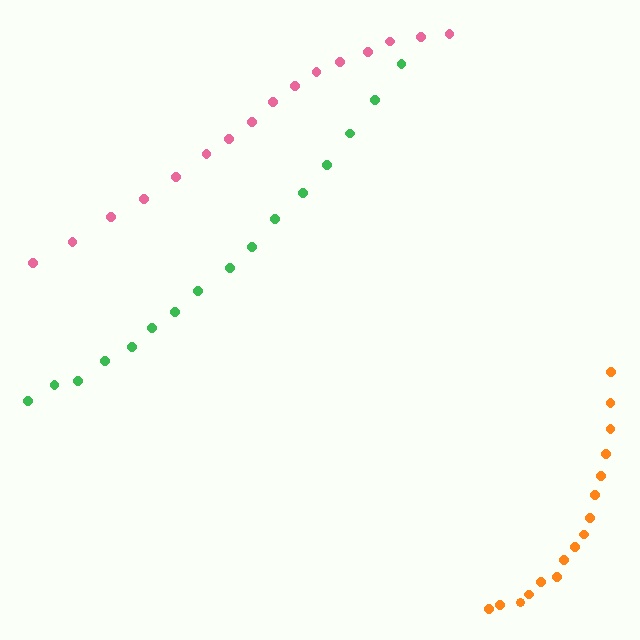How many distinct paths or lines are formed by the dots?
There are 3 distinct paths.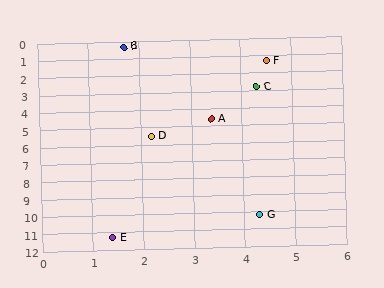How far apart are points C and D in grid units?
Points C and D are about 3.4 grid units apart.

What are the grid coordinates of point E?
Point E is at approximately (1.4, 11.3).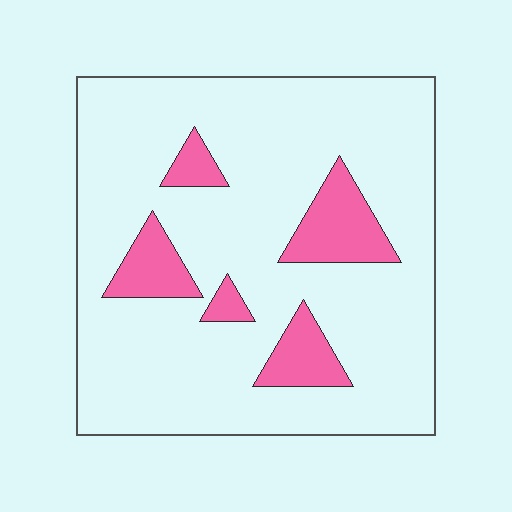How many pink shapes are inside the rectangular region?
5.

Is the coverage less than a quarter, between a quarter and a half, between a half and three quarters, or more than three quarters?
Less than a quarter.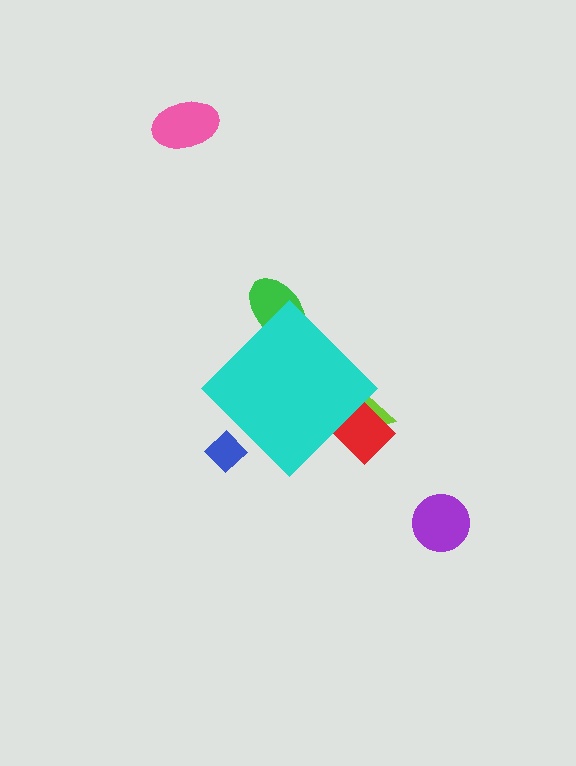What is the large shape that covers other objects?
A cyan diamond.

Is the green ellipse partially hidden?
Yes, the green ellipse is partially hidden behind the cyan diamond.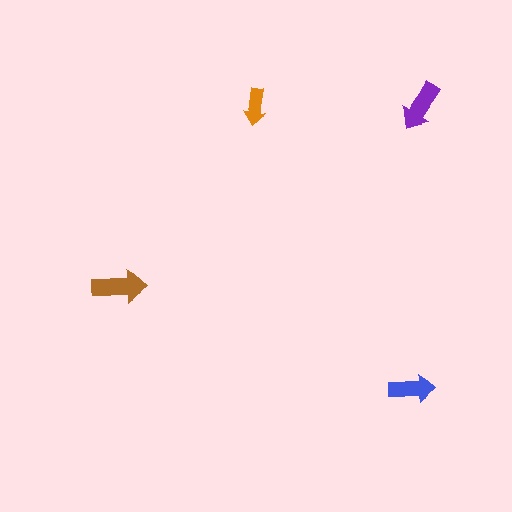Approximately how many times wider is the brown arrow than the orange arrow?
About 1.5 times wider.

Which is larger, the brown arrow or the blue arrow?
The brown one.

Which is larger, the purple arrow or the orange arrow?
The purple one.